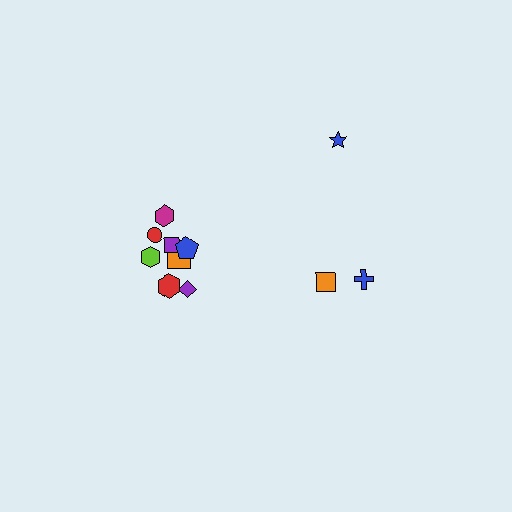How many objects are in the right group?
There are 3 objects.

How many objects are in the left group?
There are 8 objects.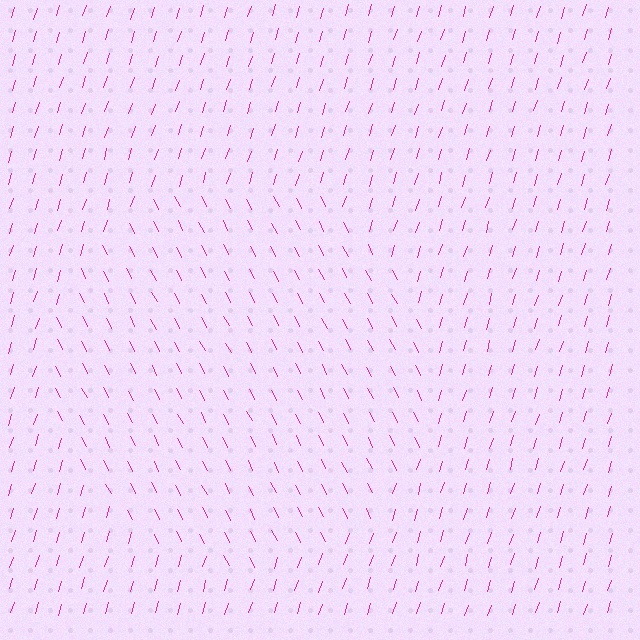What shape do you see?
I see a circle.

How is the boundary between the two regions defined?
The boundary is defined purely by a change in line orientation (approximately 45 degrees difference). All lines are the same color and thickness.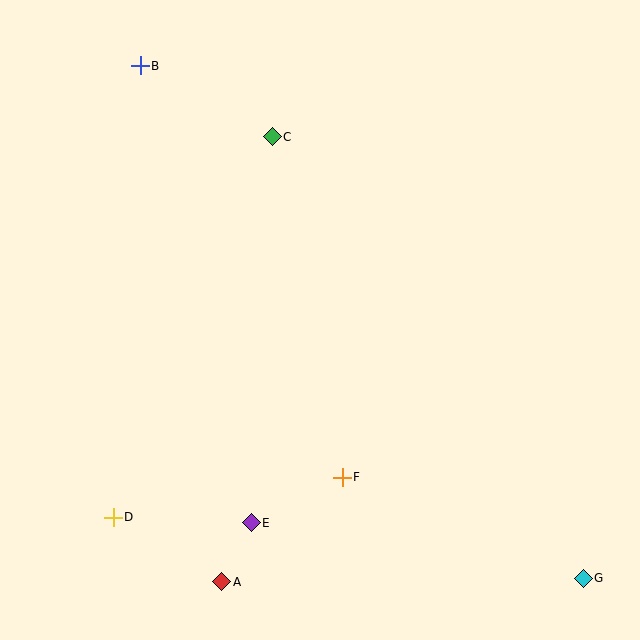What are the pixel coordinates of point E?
Point E is at (251, 523).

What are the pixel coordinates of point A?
Point A is at (222, 582).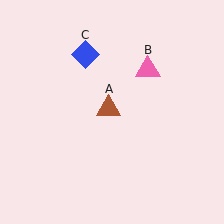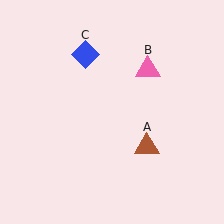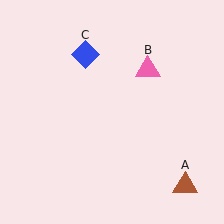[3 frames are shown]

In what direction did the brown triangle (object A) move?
The brown triangle (object A) moved down and to the right.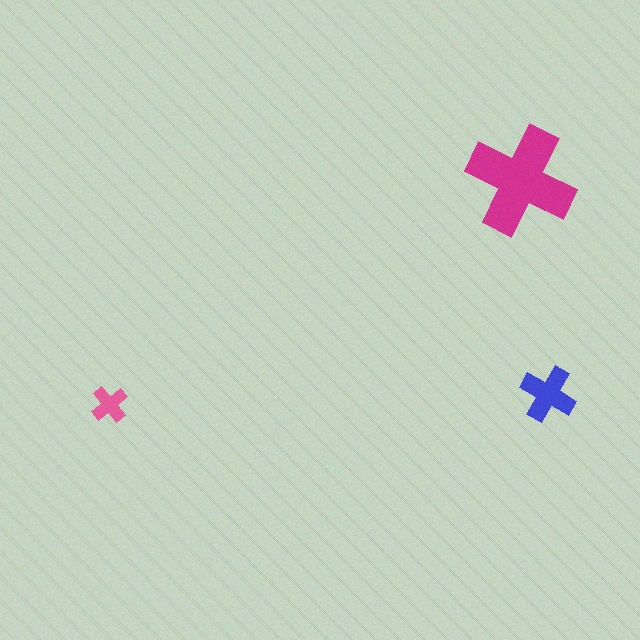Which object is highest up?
The magenta cross is topmost.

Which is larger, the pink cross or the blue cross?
The blue one.